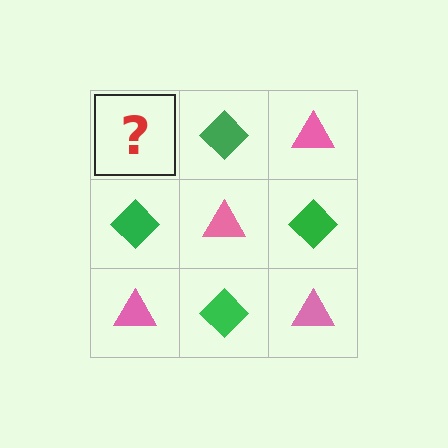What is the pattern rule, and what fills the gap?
The rule is that it alternates pink triangle and green diamond in a checkerboard pattern. The gap should be filled with a pink triangle.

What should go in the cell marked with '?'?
The missing cell should contain a pink triangle.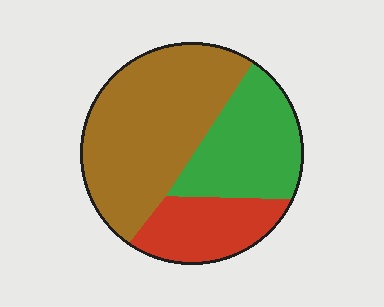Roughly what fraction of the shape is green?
Green covers 29% of the shape.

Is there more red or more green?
Green.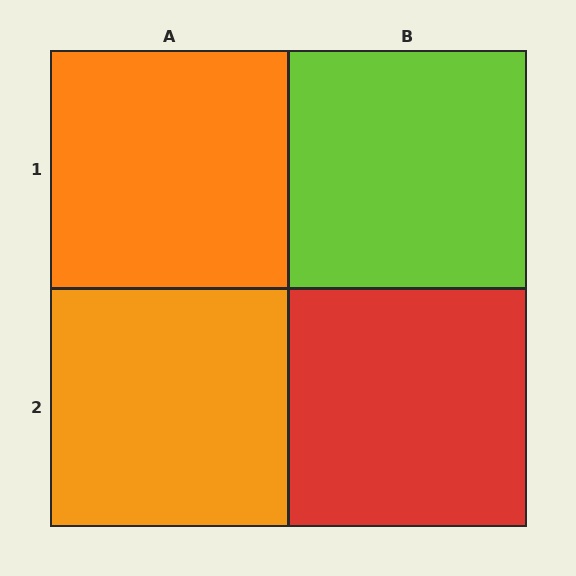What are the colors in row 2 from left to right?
Orange, red.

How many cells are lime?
1 cell is lime.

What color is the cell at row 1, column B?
Lime.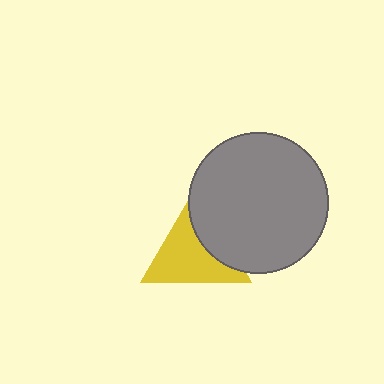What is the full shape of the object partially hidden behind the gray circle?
The partially hidden object is a yellow triangle.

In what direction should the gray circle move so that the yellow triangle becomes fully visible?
The gray circle should move right. That is the shortest direction to clear the overlap and leave the yellow triangle fully visible.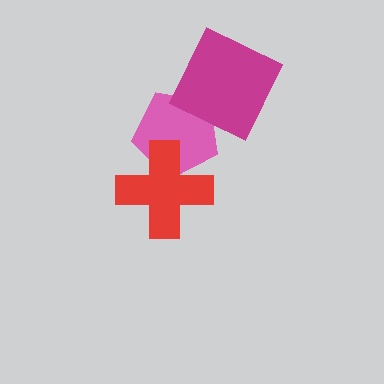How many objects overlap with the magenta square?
1 object overlaps with the magenta square.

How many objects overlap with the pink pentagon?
2 objects overlap with the pink pentagon.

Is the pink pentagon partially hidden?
Yes, it is partially covered by another shape.